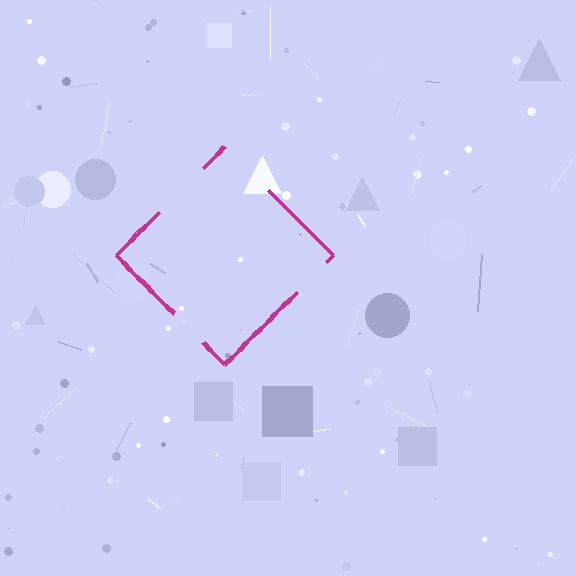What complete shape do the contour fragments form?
The contour fragments form a diamond.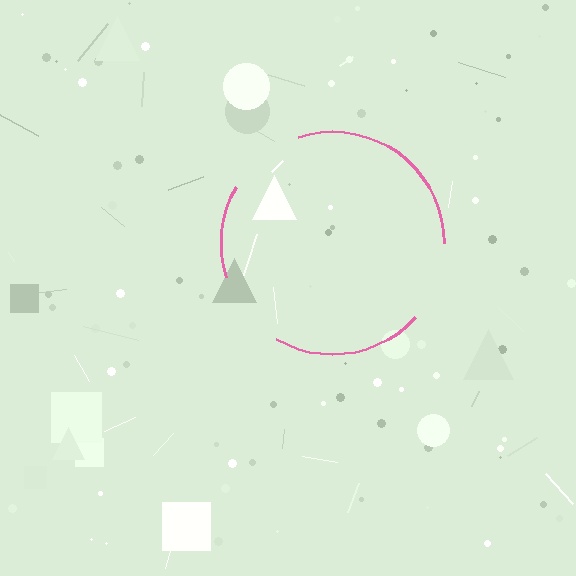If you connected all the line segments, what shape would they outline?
They would outline a circle.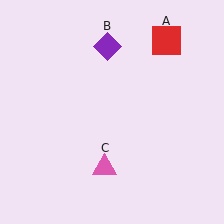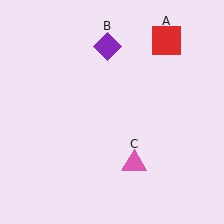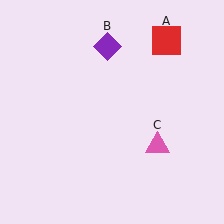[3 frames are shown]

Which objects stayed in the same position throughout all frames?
Red square (object A) and purple diamond (object B) remained stationary.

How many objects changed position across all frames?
1 object changed position: pink triangle (object C).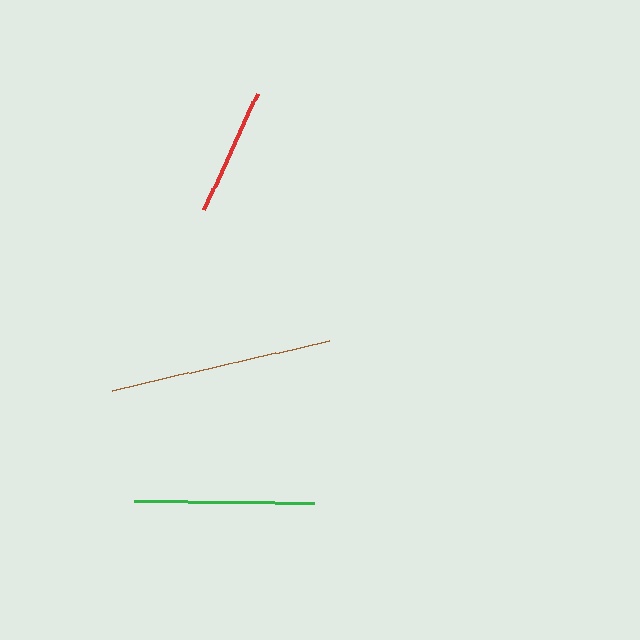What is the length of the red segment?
The red segment is approximately 128 pixels long.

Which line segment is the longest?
The brown line is the longest at approximately 221 pixels.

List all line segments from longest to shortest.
From longest to shortest: brown, green, red.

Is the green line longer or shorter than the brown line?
The brown line is longer than the green line.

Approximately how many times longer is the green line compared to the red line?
The green line is approximately 1.4 times the length of the red line.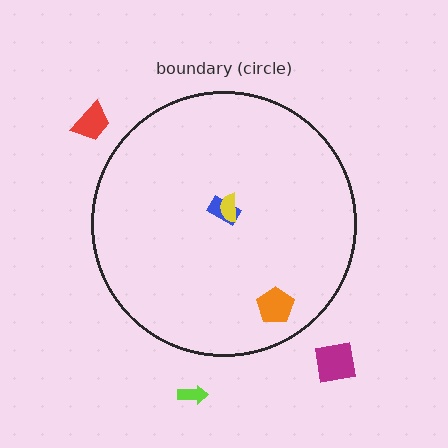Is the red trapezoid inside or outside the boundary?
Outside.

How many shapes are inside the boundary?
3 inside, 3 outside.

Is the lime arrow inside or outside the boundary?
Outside.